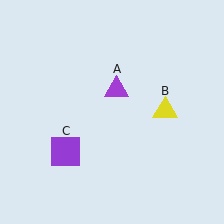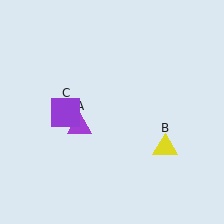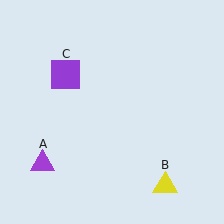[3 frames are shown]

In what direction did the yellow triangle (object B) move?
The yellow triangle (object B) moved down.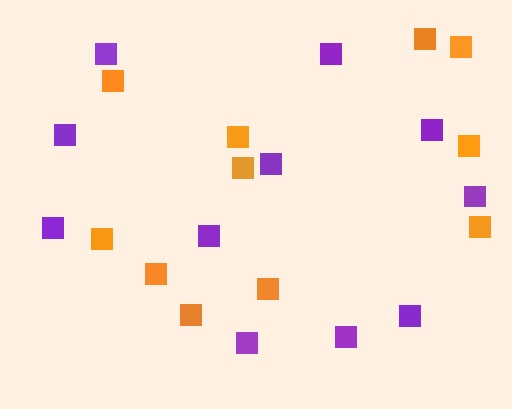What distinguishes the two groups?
There are 2 groups: one group of purple squares (11) and one group of orange squares (11).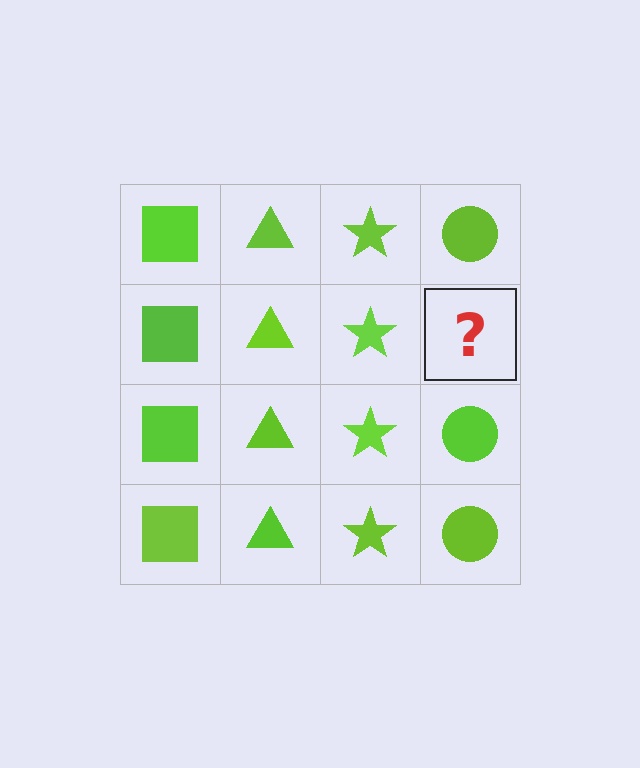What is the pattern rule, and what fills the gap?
The rule is that each column has a consistent shape. The gap should be filled with a lime circle.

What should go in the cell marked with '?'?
The missing cell should contain a lime circle.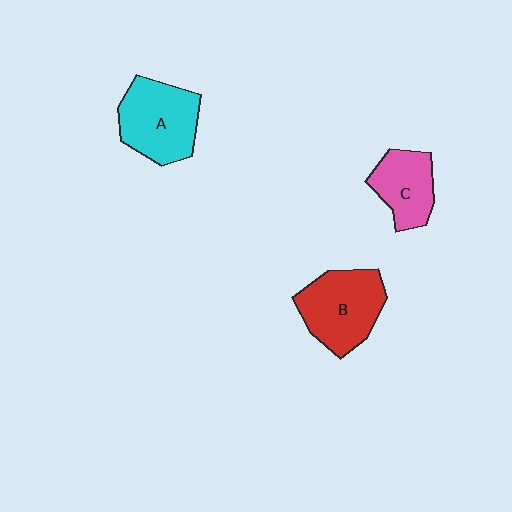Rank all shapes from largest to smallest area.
From largest to smallest: B (red), A (cyan), C (pink).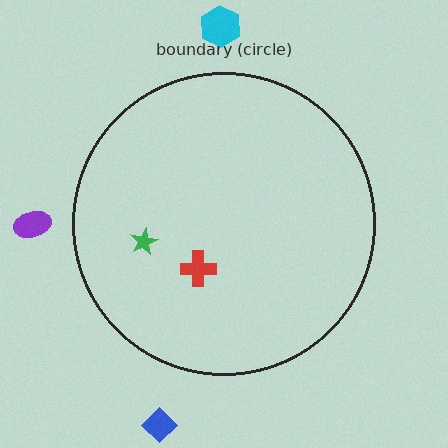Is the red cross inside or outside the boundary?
Inside.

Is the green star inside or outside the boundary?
Inside.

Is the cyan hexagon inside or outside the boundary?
Outside.